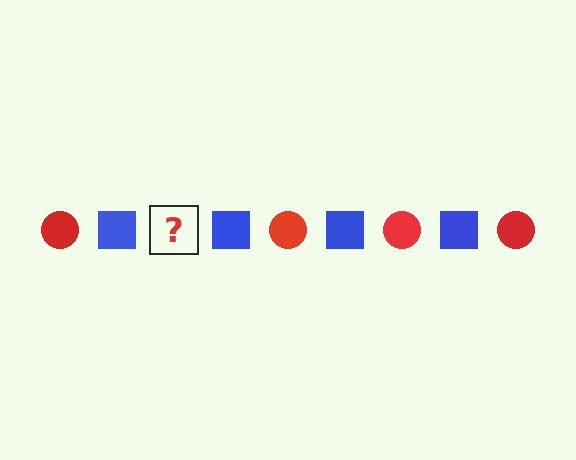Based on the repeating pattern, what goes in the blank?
The blank should be a red circle.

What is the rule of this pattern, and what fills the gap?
The rule is that the pattern alternates between red circle and blue square. The gap should be filled with a red circle.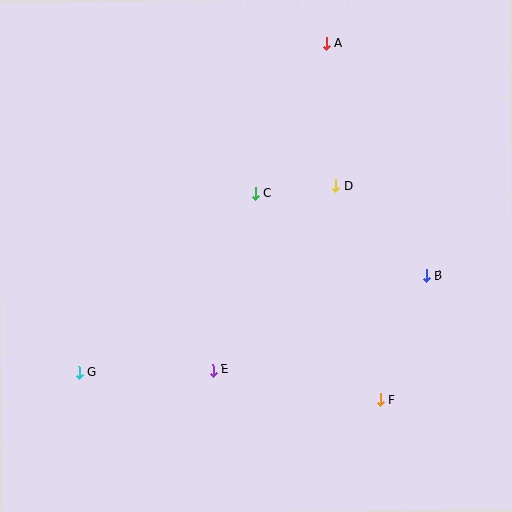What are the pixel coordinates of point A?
Point A is at (327, 43).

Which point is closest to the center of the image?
Point C at (255, 193) is closest to the center.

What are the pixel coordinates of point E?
Point E is at (213, 370).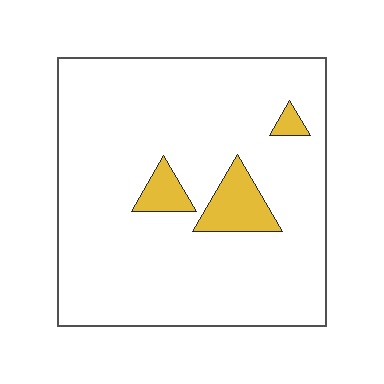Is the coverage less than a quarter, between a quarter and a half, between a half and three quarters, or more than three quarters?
Less than a quarter.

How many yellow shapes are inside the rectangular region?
3.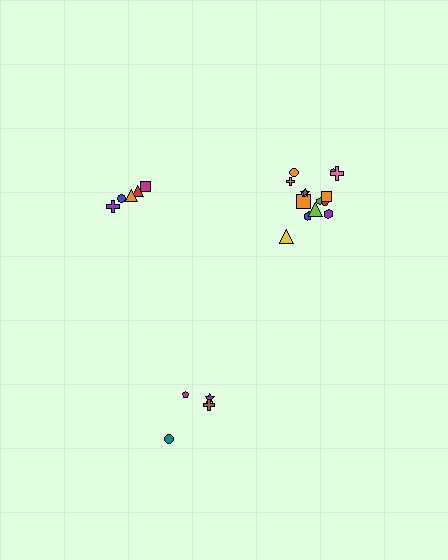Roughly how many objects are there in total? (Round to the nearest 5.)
Roughly 25 objects in total.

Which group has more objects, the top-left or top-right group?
The top-right group.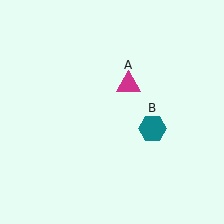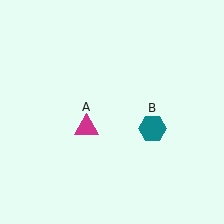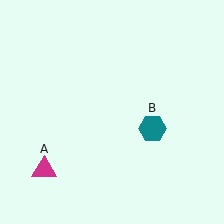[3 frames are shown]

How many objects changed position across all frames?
1 object changed position: magenta triangle (object A).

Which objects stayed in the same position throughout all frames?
Teal hexagon (object B) remained stationary.